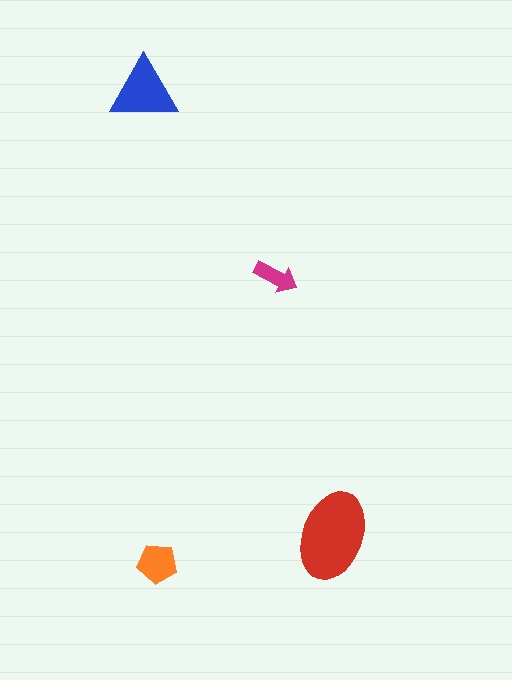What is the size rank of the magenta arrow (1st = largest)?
4th.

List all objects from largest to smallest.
The red ellipse, the blue triangle, the orange pentagon, the magenta arrow.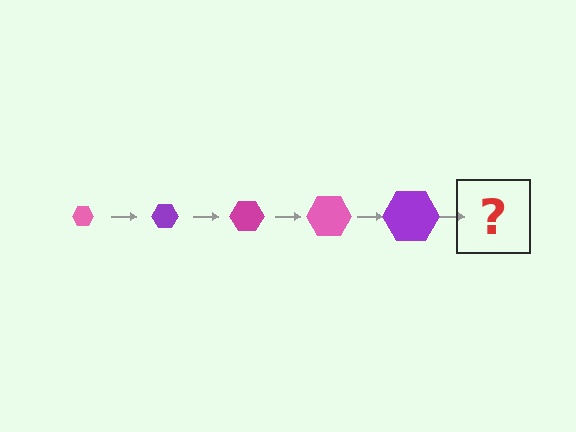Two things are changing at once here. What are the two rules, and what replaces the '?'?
The two rules are that the hexagon grows larger each step and the color cycles through pink, purple, and magenta. The '?' should be a magenta hexagon, larger than the previous one.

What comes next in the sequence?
The next element should be a magenta hexagon, larger than the previous one.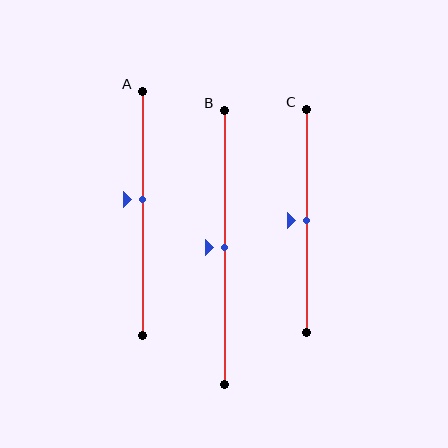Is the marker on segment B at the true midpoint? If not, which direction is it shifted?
Yes, the marker on segment B is at the true midpoint.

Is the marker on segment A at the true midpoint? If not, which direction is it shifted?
No, the marker on segment A is shifted upward by about 6% of the segment length.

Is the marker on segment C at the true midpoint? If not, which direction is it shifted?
Yes, the marker on segment C is at the true midpoint.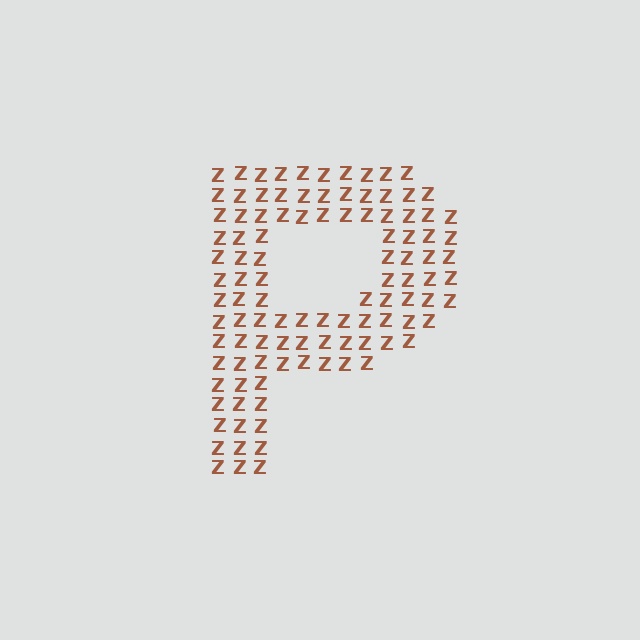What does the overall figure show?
The overall figure shows the letter P.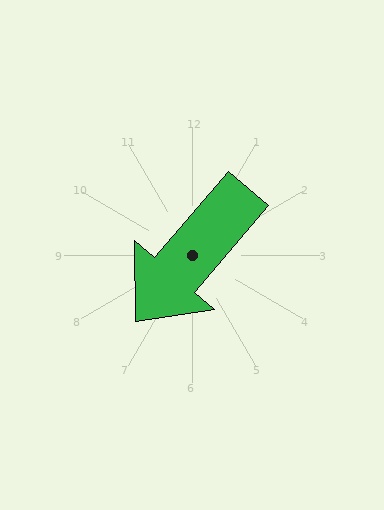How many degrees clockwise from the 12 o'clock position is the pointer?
Approximately 221 degrees.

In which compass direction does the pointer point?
Southwest.